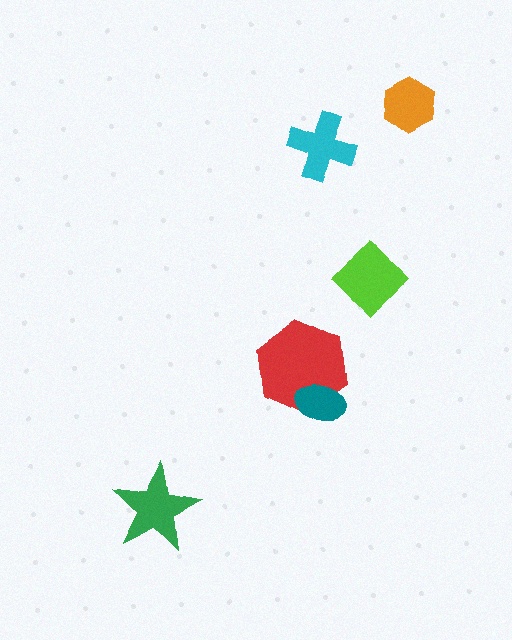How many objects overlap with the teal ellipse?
1 object overlaps with the teal ellipse.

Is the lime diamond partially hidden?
No, no other shape covers it.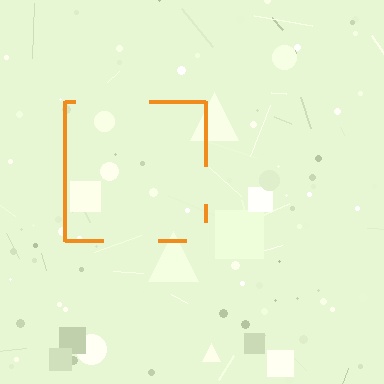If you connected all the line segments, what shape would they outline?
They would outline a square.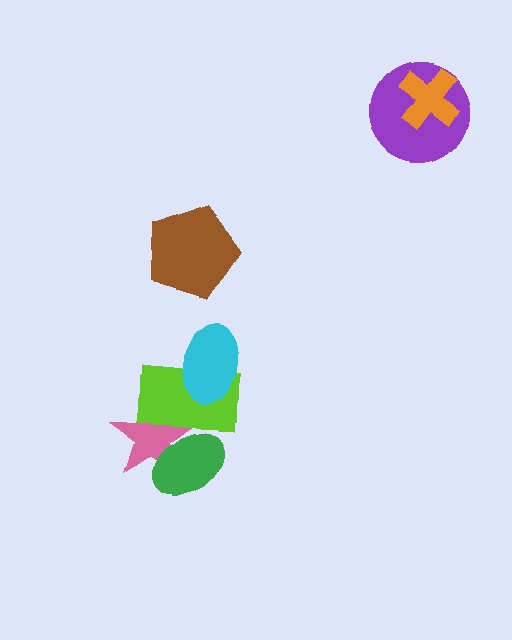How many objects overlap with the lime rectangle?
3 objects overlap with the lime rectangle.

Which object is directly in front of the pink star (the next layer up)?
The lime rectangle is directly in front of the pink star.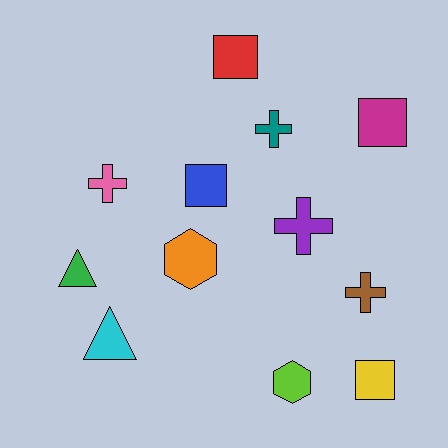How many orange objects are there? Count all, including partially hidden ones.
There is 1 orange object.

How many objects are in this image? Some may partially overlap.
There are 12 objects.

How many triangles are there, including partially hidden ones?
There are 2 triangles.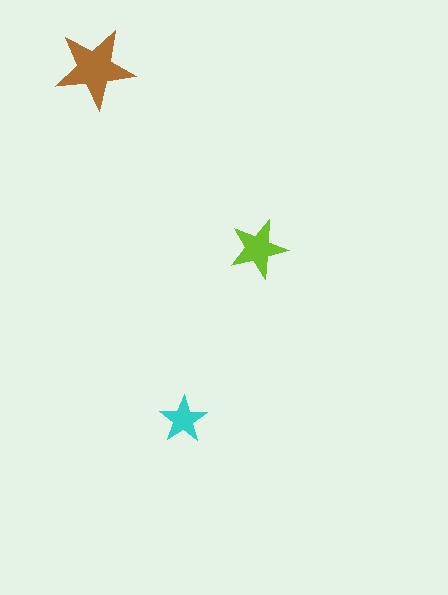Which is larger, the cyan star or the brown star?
The brown one.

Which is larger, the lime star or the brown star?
The brown one.